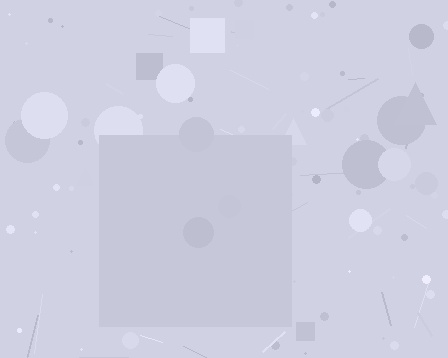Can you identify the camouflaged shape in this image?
The camouflaged shape is a square.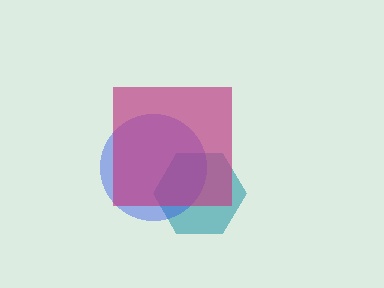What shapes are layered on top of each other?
The layered shapes are: a teal hexagon, a blue circle, a magenta square.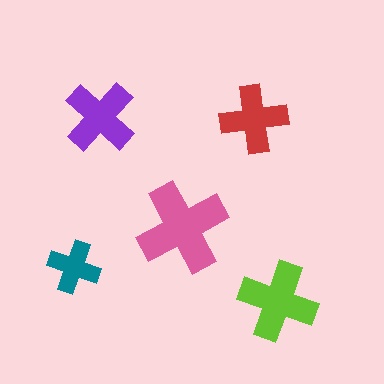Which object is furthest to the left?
The teal cross is leftmost.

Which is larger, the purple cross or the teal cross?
The purple one.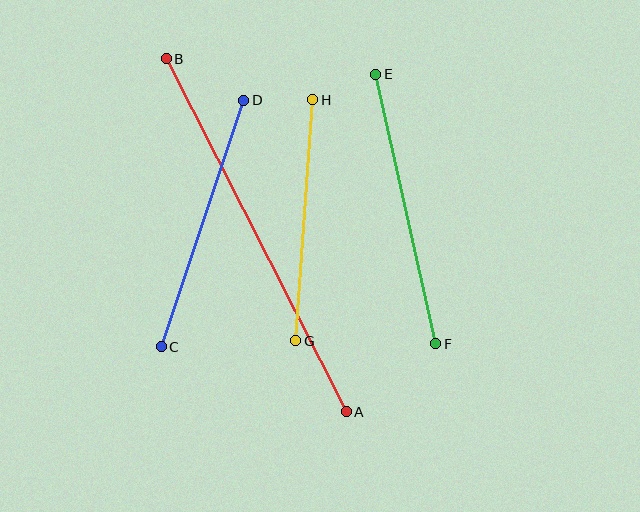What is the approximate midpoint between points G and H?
The midpoint is at approximately (304, 220) pixels.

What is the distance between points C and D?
The distance is approximately 260 pixels.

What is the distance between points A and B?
The distance is approximately 396 pixels.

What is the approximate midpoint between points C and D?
The midpoint is at approximately (203, 224) pixels.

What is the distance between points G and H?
The distance is approximately 242 pixels.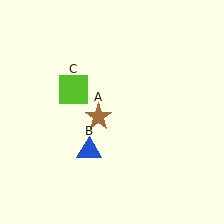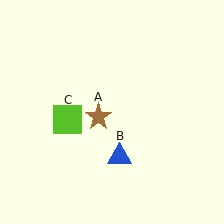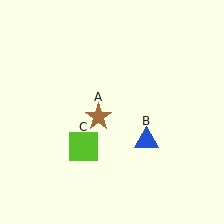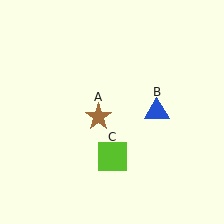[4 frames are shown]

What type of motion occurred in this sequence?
The blue triangle (object B), lime square (object C) rotated counterclockwise around the center of the scene.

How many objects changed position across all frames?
2 objects changed position: blue triangle (object B), lime square (object C).